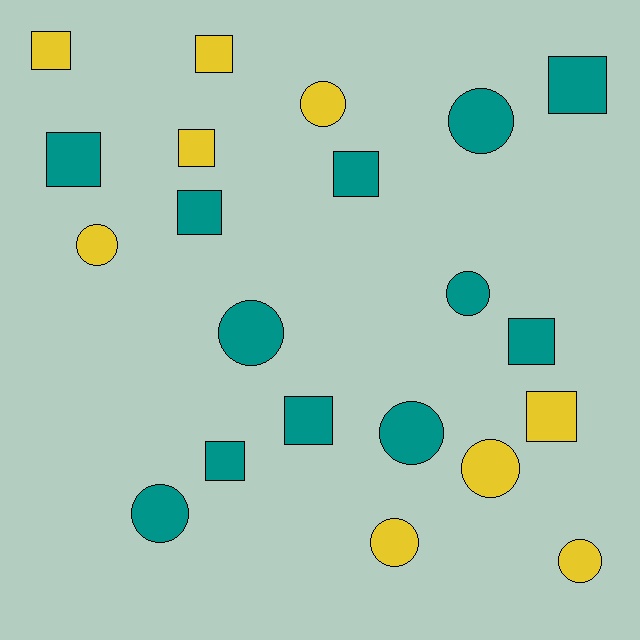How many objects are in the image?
There are 21 objects.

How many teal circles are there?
There are 5 teal circles.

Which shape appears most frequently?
Square, with 11 objects.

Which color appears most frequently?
Teal, with 12 objects.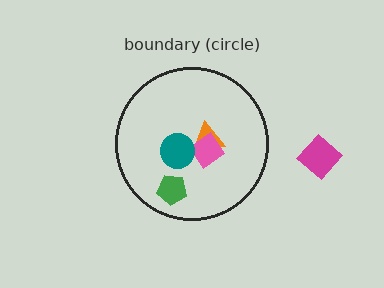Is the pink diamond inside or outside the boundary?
Inside.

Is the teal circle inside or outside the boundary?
Inside.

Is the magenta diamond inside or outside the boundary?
Outside.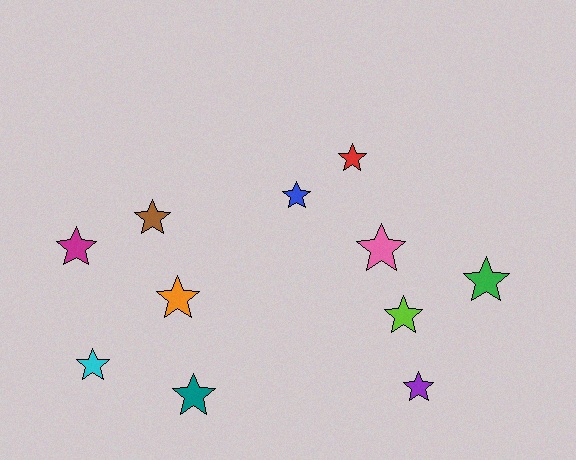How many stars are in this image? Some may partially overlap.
There are 11 stars.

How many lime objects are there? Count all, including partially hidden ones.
There is 1 lime object.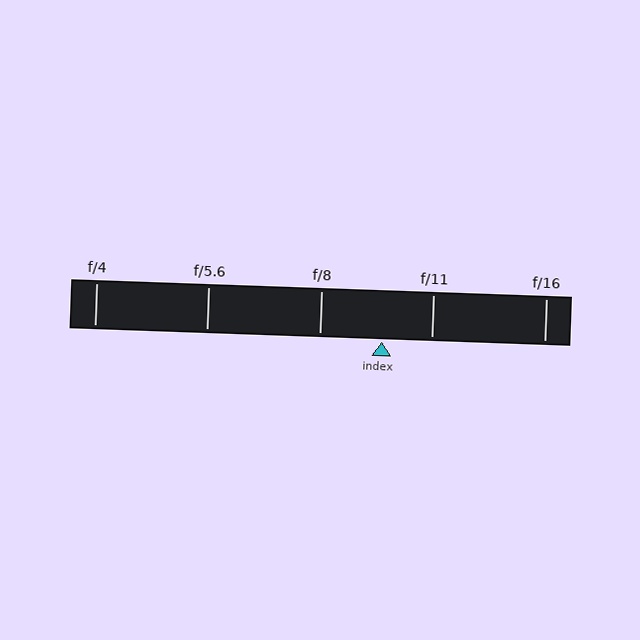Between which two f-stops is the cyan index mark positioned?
The index mark is between f/8 and f/11.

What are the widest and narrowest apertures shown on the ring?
The widest aperture shown is f/4 and the narrowest is f/16.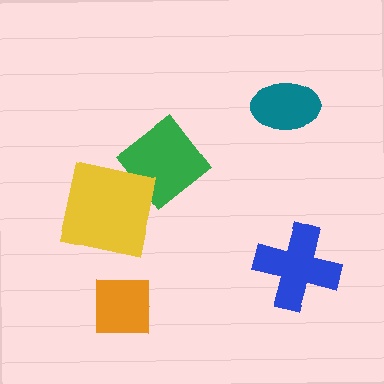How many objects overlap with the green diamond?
1 object overlaps with the green diamond.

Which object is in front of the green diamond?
The yellow square is in front of the green diamond.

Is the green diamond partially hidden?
Yes, it is partially covered by another shape.